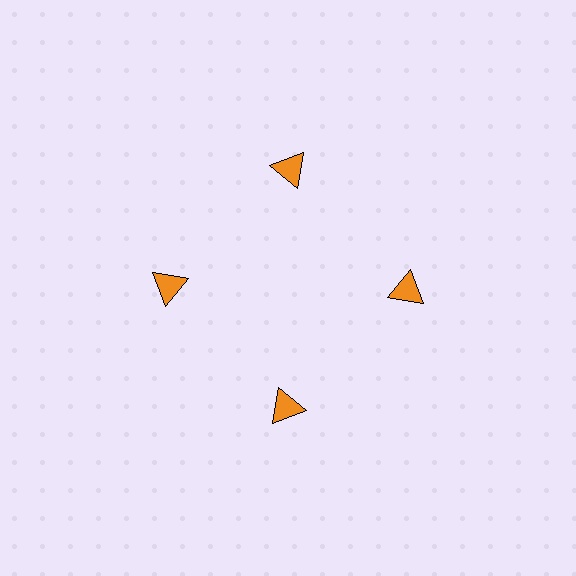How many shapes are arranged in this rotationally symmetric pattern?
There are 4 shapes, arranged in 4 groups of 1.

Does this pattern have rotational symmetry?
Yes, this pattern has 4-fold rotational symmetry. It looks the same after rotating 90 degrees around the center.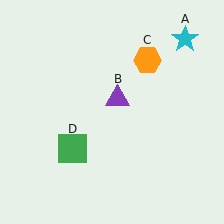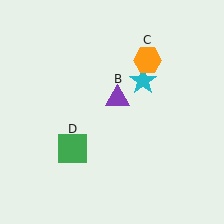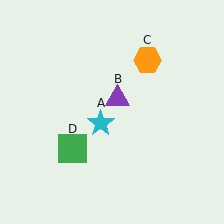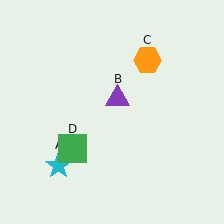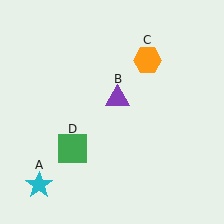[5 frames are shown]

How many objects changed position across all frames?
1 object changed position: cyan star (object A).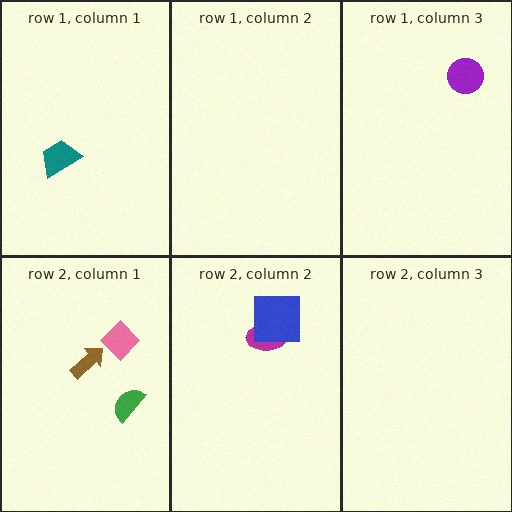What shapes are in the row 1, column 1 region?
The teal trapezoid.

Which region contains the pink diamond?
The row 2, column 1 region.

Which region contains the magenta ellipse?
The row 2, column 2 region.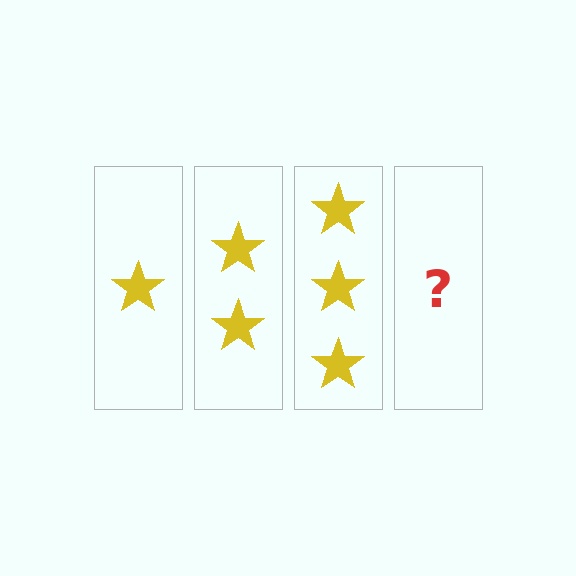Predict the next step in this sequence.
The next step is 4 stars.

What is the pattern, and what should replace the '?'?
The pattern is that each step adds one more star. The '?' should be 4 stars.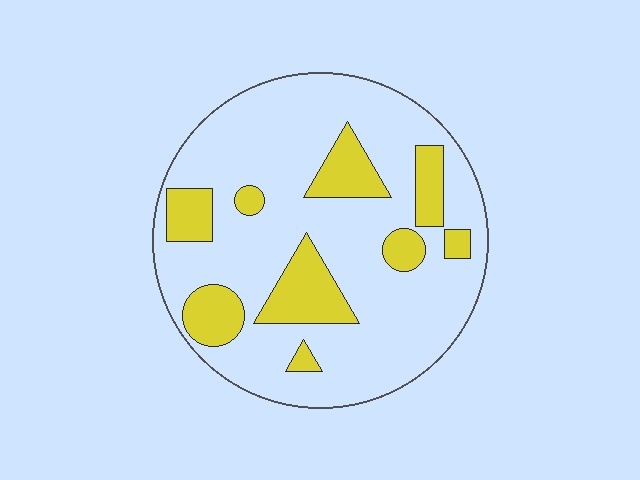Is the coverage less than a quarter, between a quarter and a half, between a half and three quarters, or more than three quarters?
Less than a quarter.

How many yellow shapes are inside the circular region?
9.